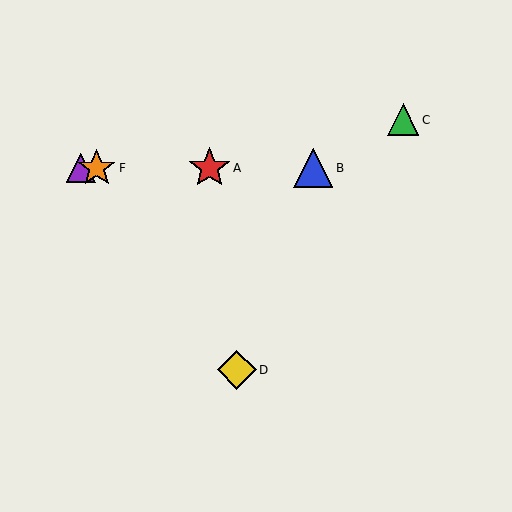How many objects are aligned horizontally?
4 objects (A, B, E, F) are aligned horizontally.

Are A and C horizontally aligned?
No, A is at y≈168 and C is at y≈120.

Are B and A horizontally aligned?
Yes, both are at y≈168.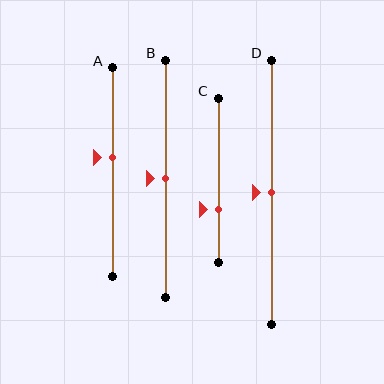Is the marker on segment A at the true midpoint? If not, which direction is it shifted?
No, the marker on segment A is shifted upward by about 7% of the segment length.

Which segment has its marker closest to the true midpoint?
Segment B has its marker closest to the true midpoint.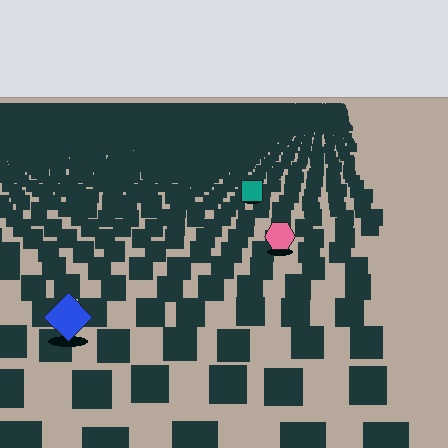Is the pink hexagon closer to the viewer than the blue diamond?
No. The blue diamond is closer — you can tell from the texture gradient: the ground texture is coarser near it.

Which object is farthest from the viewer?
The teal square is farthest from the viewer. It appears smaller and the ground texture around it is denser.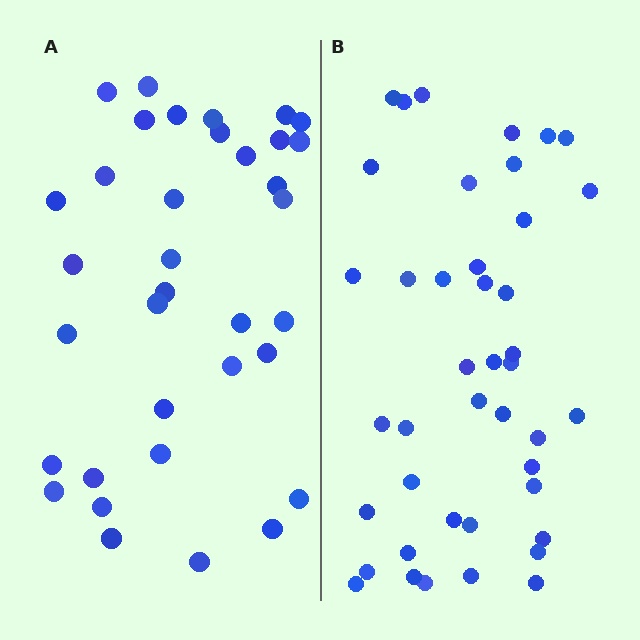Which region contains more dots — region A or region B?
Region B (the right region) has more dots.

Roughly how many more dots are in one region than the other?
Region B has roughly 8 or so more dots than region A.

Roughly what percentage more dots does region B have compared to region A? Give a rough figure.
About 20% more.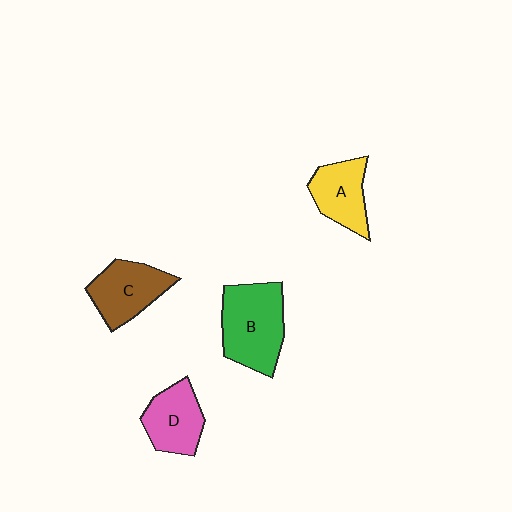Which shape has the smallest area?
Shape A (yellow).